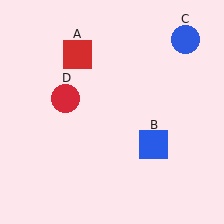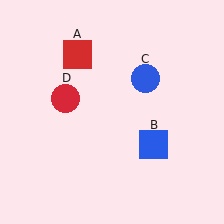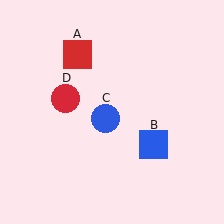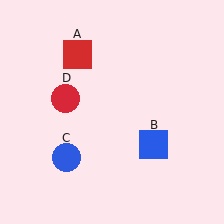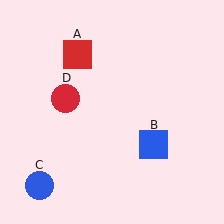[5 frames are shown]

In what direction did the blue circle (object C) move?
The blue circle (object C) moved down and to the left.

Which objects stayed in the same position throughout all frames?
Red square (object A) and blue square (object B) and red circle (object D) remained stationary.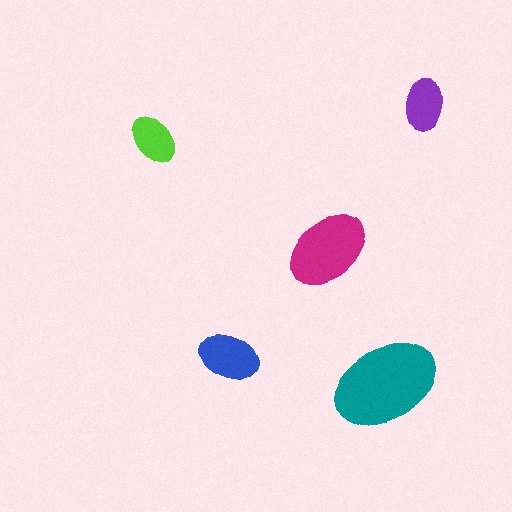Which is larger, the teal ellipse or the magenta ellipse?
The teal one.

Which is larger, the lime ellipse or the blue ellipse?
The blue one.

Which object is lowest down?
The teal ellipse is bottommost.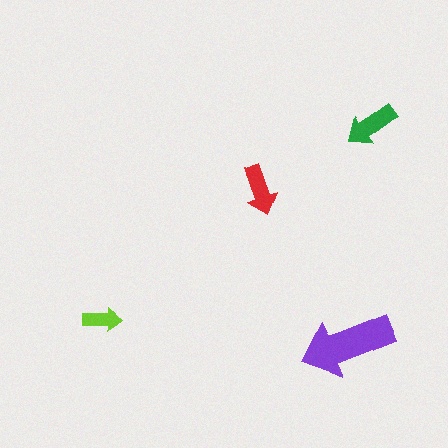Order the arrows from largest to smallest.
the purple one, the green one, the red one, the lime one.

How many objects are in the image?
There are 4 objects in the image.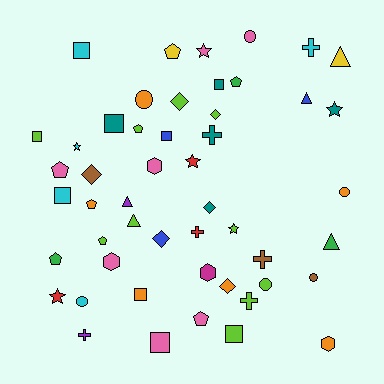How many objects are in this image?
There are 50 objects.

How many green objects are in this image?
There are 3 green objects.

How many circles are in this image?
There are 6 circles.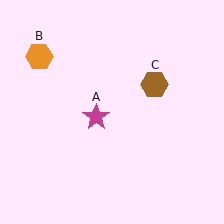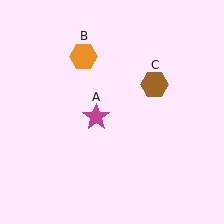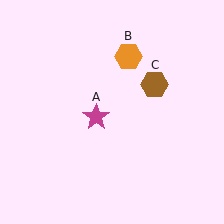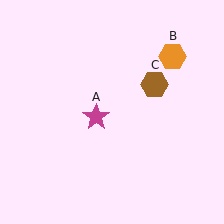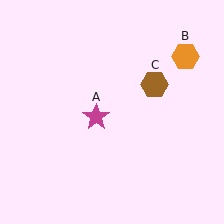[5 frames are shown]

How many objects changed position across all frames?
1 object changed position: orange hexagon (object B).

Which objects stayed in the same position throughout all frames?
Magenta star (object A) and brown hexagon (object C) remained stationary.